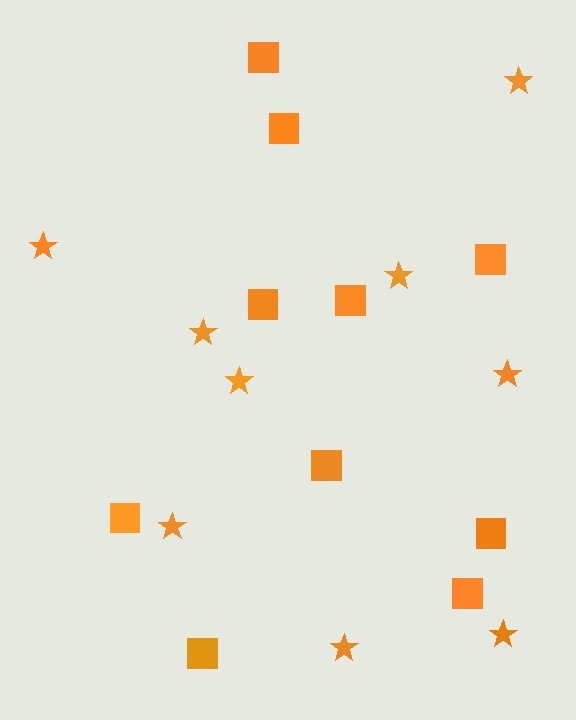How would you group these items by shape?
There are 2 groups: one group of squares (10) and one group of stars (9).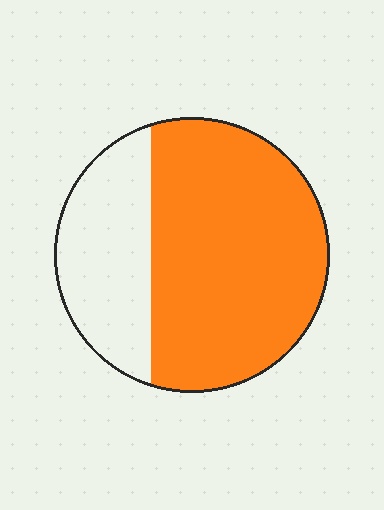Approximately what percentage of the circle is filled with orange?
Approximately 70%.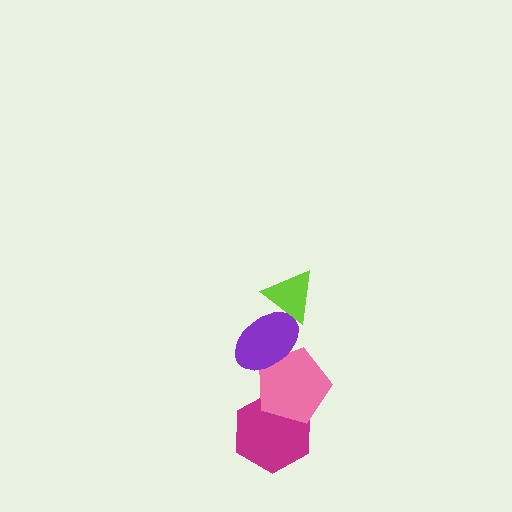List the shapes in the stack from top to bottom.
From top to bottom: the lime triangle, the purple ellipse, the pink pentagon, the magenta hexagon.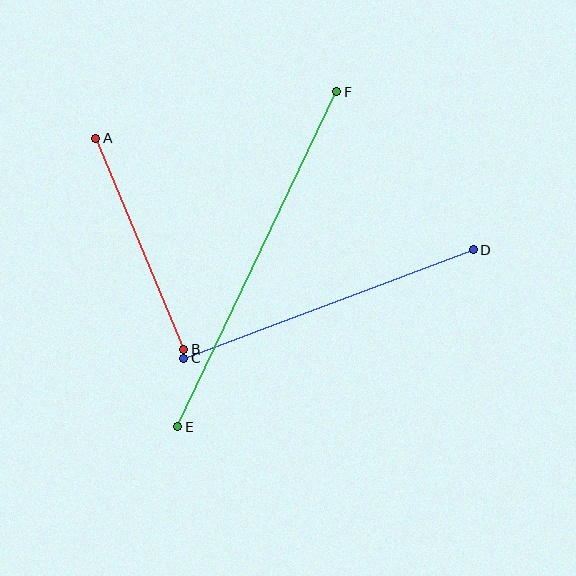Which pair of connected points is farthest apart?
Points E and F are farthest apart.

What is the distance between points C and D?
The distance is approximately 309 pixels.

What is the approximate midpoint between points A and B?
The midpoint is at approximately (140, 244) pixels.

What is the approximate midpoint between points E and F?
The midpoint is at approximately (257, 259) pixels.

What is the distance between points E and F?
The distance is approximately 371 pixels.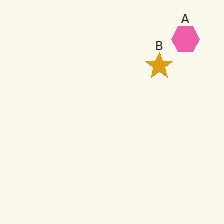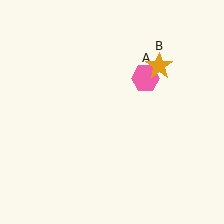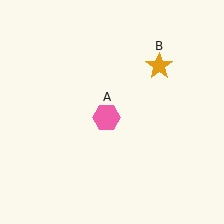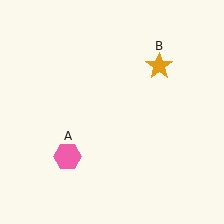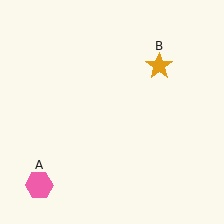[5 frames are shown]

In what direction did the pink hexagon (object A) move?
The pink hexagon (object A) moved down and to the left.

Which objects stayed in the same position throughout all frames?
Orange star (object B) remained stationary.